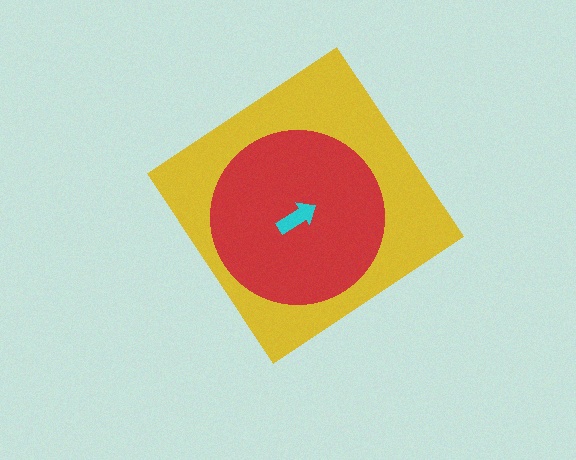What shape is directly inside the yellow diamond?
The red circle.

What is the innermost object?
The cyan arrow.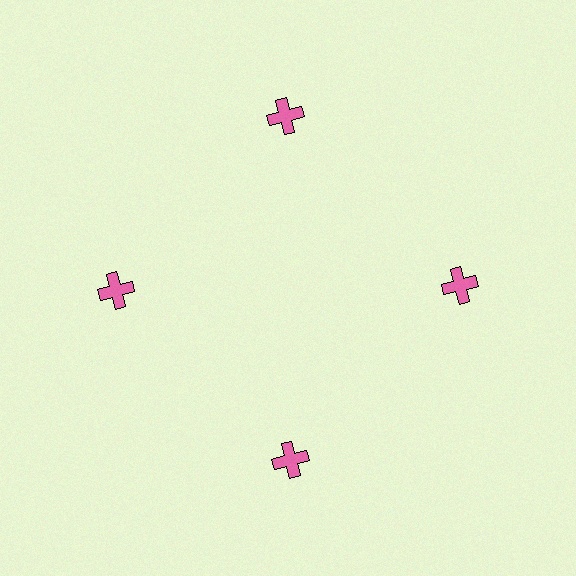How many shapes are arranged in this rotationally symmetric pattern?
There are 4 shapes, arranged in 4 groups of 1.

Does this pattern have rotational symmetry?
Yes, this pattern has 4-fold rotational symmetry. It looks the same after rotating 90 degrees around the center.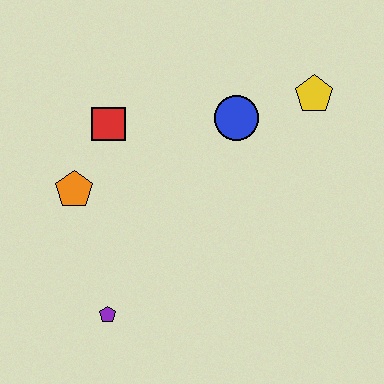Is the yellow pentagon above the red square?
Yes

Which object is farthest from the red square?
The yellow pentagon is farthest from the red square.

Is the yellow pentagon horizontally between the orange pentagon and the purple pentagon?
No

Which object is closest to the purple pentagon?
The orange pentagon is closest to the purple pentagon.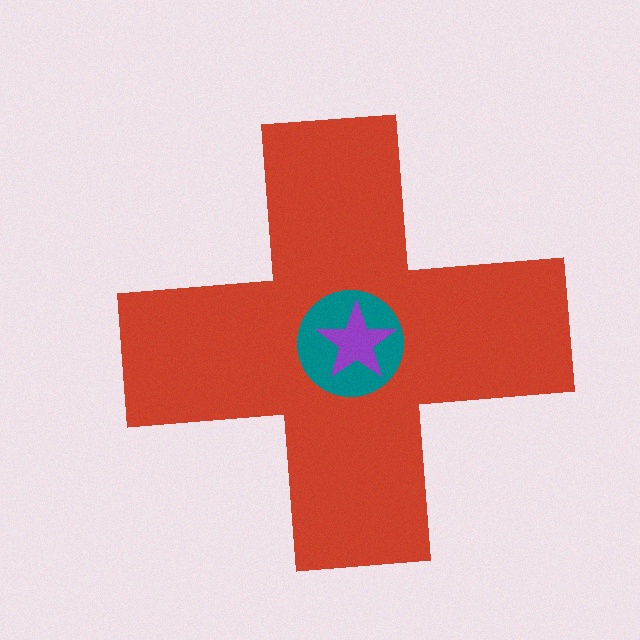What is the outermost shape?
The red cross.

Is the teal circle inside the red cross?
Yes.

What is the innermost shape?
The purple star.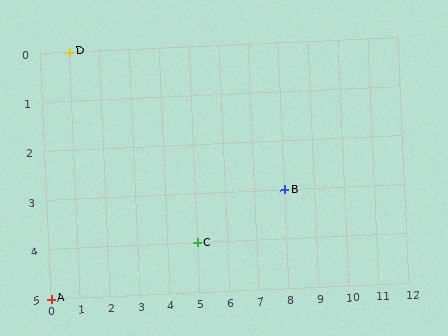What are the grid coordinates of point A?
Point A is at grid coordinates (0, 5).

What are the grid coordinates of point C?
Point C is at grid coordinates (5, 4).